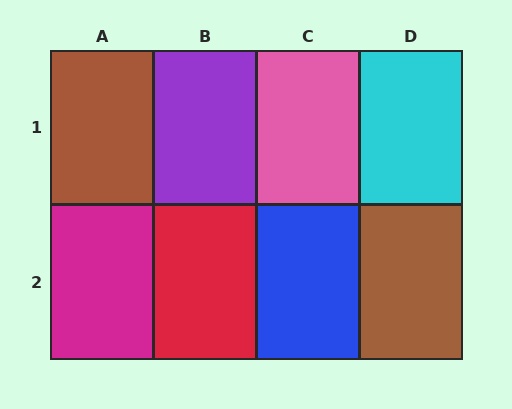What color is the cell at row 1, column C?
Pink.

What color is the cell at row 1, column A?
Brown.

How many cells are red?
1 cell is red.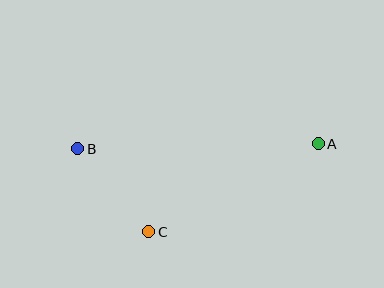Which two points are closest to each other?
Points B and C are closest to each other.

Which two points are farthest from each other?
Points A and B are farthest from each other.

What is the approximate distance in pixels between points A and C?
The distance between A and C is approximately 191 pixels.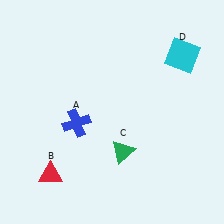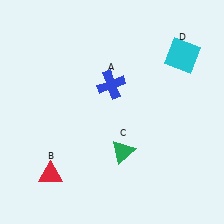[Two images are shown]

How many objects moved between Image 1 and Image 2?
1 object moved between the two images.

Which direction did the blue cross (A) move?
The blue cross (A) moved up.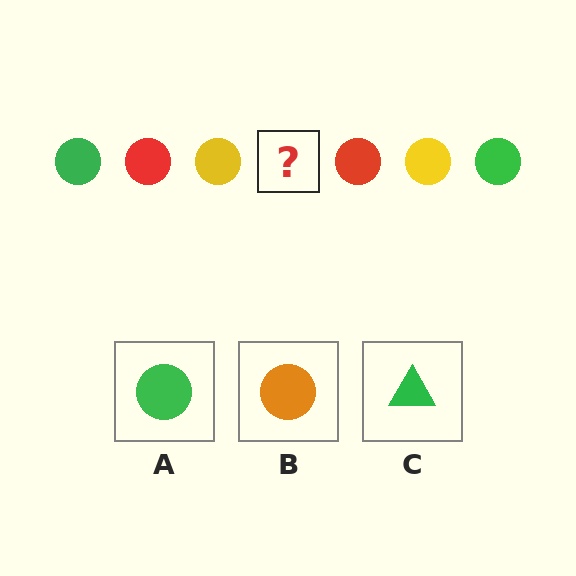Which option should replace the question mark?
Option A.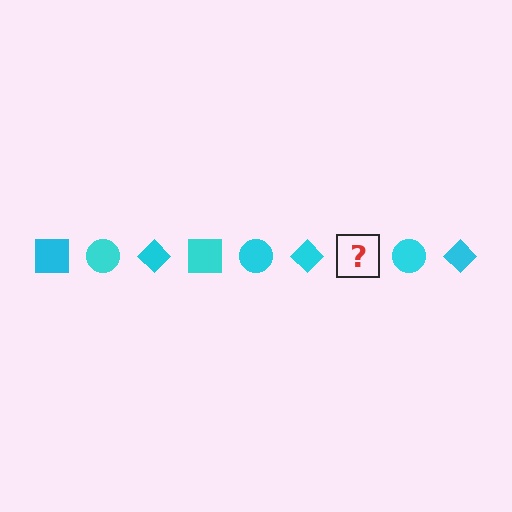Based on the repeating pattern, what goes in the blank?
The blank should be a cyan square.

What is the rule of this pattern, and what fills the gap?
The rule is that the pattern cycles through square, circle, diamond shapes in cyan. The gap should be filled with a cyan square.